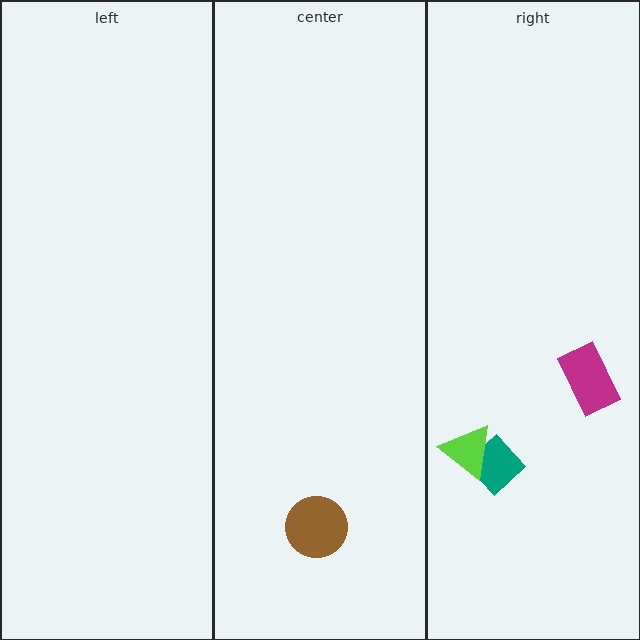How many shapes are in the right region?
3.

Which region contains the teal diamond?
The right region.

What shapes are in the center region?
The brown circle.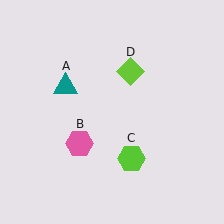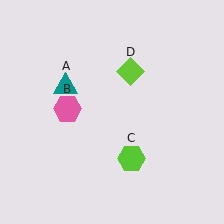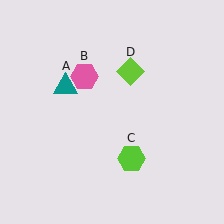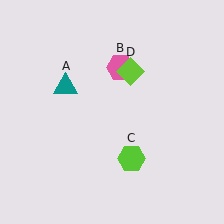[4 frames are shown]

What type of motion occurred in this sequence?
The pink hexagon (object B) rotated clockwise around the center of the scene.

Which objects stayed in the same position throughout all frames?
Teal triangle (object A) and lime hexagon (object C) and lime diamond (object D) remained stationary.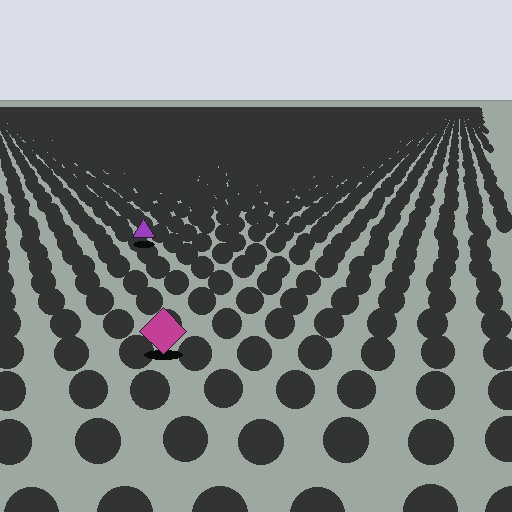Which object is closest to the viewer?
The magenta diamond is closest. The texture marks near it are larger and more spread out.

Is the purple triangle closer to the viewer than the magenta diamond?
No. The magenta diamond is closer — you can tell from the texture gradient: the ground texture is coarser near it.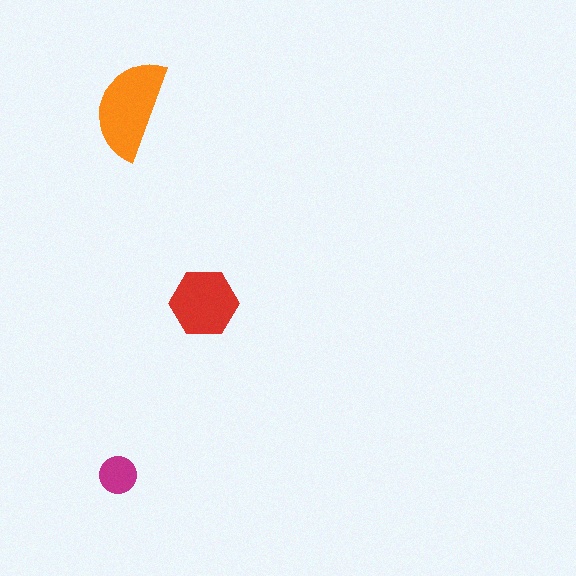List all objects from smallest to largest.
The magenta circle, the red hexagon, the orange semicircle.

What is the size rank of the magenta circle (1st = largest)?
3rd.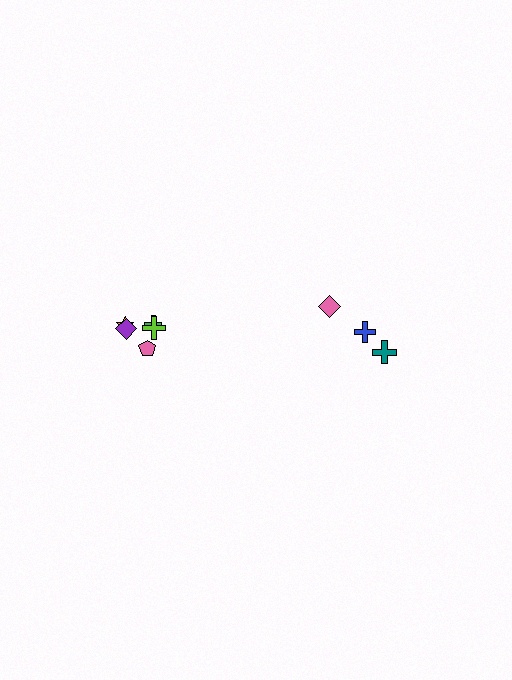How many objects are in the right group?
There are 3 objects.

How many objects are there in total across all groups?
There are 8 objects.